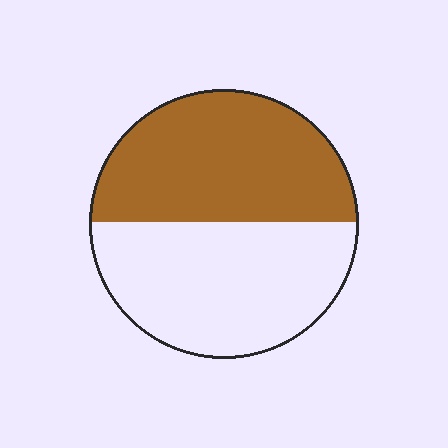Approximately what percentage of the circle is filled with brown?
Approximately 50%.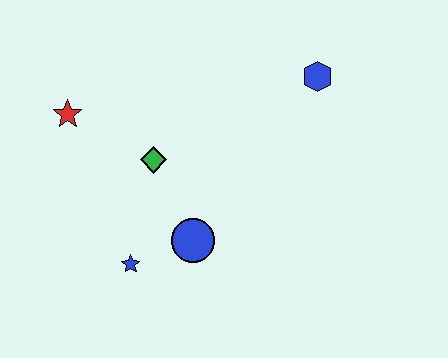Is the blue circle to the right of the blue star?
Yes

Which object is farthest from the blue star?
The blue hexagon is farthest from the blue star.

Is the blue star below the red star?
Yes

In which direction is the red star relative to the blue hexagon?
The red star is to the left of the blue hexagon.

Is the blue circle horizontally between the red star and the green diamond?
No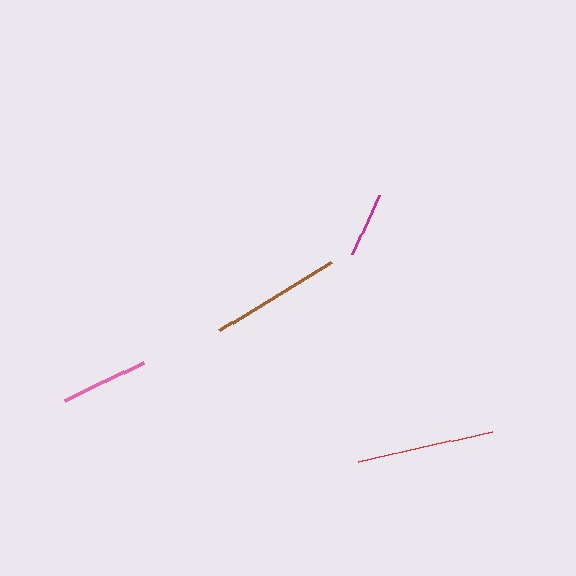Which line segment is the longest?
The red line is the longest at approximately 137 pixels.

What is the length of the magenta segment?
The magenta segment is approximately 65 pixels long.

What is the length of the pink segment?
The pink segment is approximately 88 pixels long.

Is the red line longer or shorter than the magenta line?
The red line is longer than the magenta line.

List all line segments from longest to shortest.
From longest to shortest: red, brown, pink, magenta.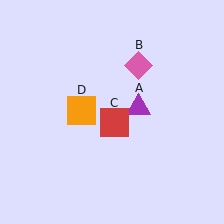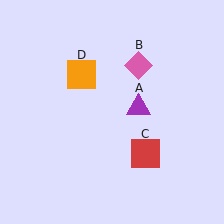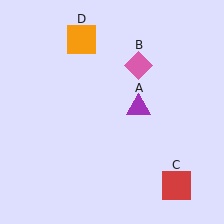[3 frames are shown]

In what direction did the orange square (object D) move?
The orange square (object D) moved up.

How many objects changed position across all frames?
2 objects changed position: red square (object C), orange square (object D).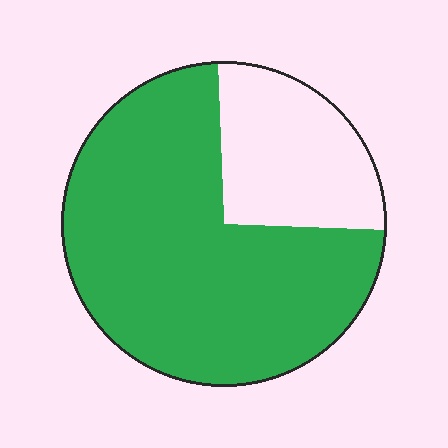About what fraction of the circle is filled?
About three quarters (3/4).